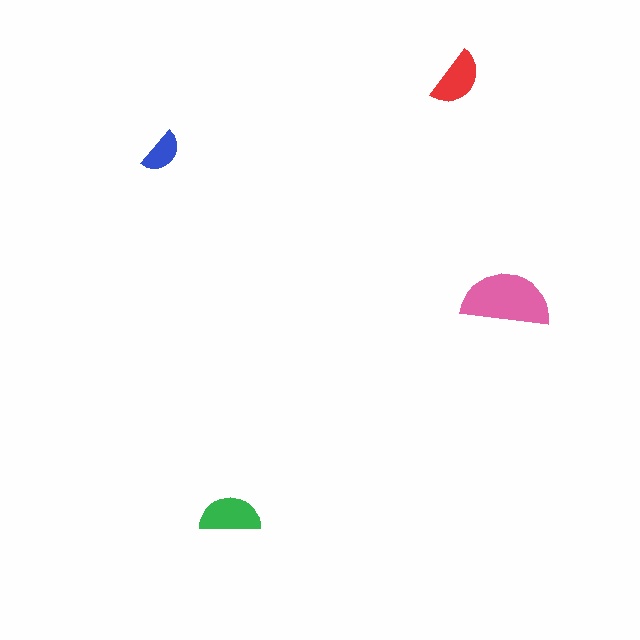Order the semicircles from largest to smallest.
the pink one, the green one, the red one, the blue one.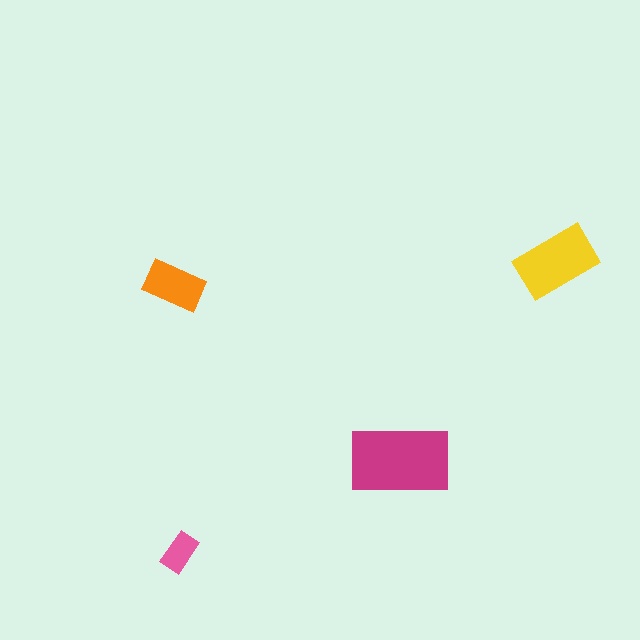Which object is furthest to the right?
The yellow rectangle is rightmost.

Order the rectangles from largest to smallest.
the magenta one, the yellow one, the orange one, the pink one.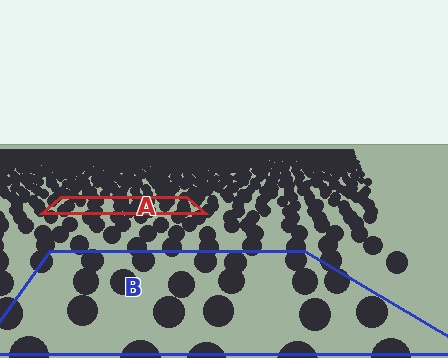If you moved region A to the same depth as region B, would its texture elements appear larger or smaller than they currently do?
They would appear larger. At a closer depth, the same texture elements are projected at a bigger on-screen size.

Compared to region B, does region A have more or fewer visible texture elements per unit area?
Region A has more texture elements per unit area — they are packed more densely because it is farther away.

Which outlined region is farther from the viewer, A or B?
Region A is farther from the viewer — the texture elements inside it appear smaller and more densely packed.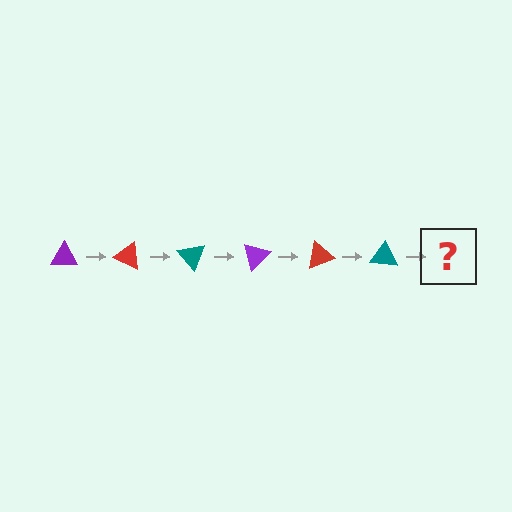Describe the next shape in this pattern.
It should be a purple triangle, rotated 150 degrees from the start.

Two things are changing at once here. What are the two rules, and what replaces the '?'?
The two rules are that it rotates 25 degrees each step and the color cycles through purple, red, and teal. The '?' should be a purple triangle, rotated 150 degrees from the start.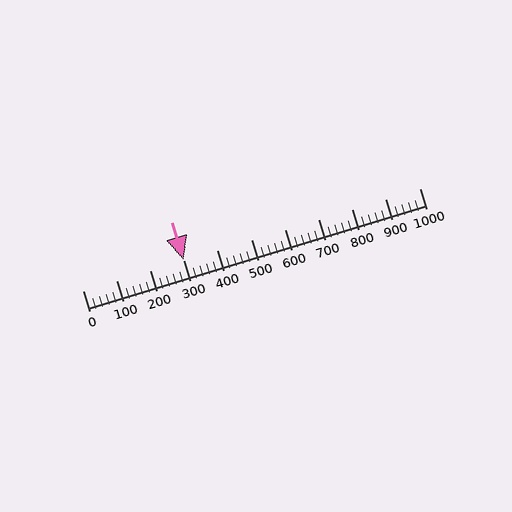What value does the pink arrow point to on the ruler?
The pink arrow points to approximately 300.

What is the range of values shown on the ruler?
The ruler shows values from 0 to 1000.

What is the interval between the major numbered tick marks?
The major tick marks are spaced 100 units apart.